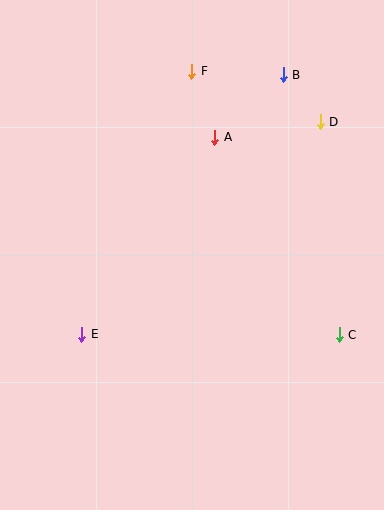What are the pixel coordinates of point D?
Point D is at (320, 122).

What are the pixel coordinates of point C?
Point C is at (339, 335).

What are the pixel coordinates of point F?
Point F is at (192, 71).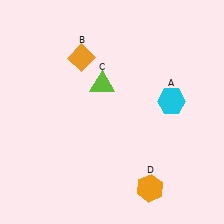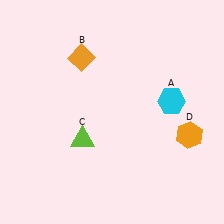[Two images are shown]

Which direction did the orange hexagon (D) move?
The orange hexagon (D) moved up.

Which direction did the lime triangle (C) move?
The lime triangle (C) moved down.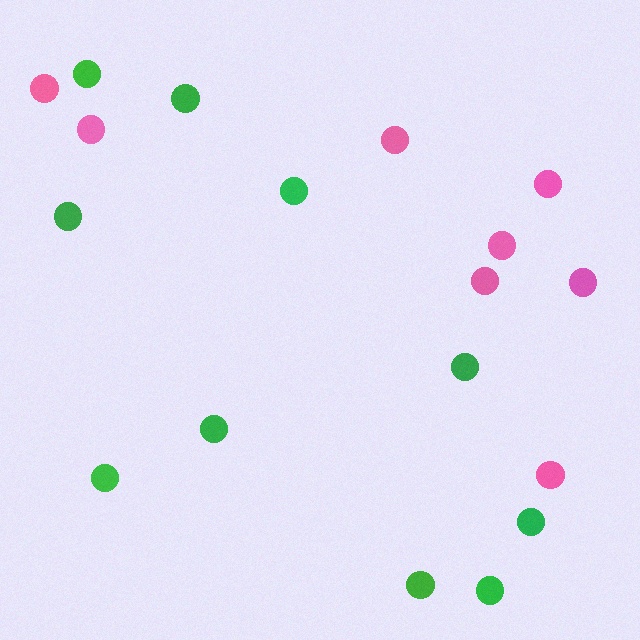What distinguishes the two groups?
There are 2 groups: one group of pink circles (8) and one group of green circles (10).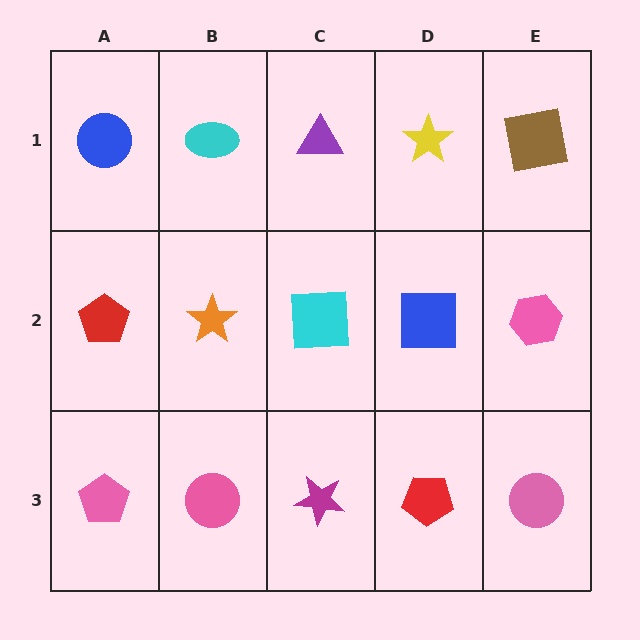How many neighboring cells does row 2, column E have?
3.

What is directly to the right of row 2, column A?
An orange star.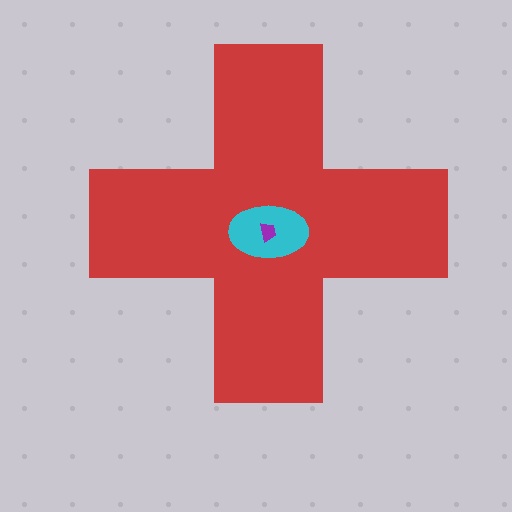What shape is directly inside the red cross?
The cyan ellipse.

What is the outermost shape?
The red cross.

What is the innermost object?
The purple trapezoid.